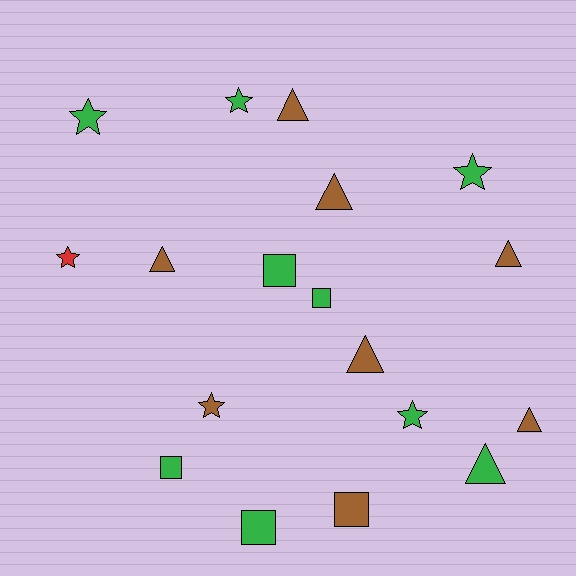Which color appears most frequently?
Green, with 9 objects.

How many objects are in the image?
There are 18 objects.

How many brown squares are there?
There is 1 brown square.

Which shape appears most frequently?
Triangle, with 7 objects.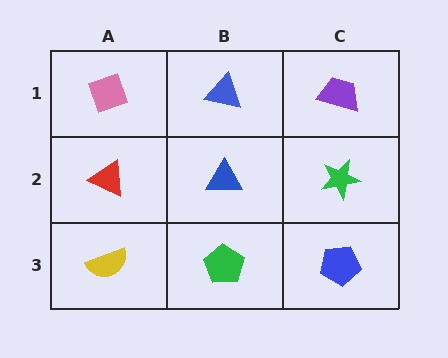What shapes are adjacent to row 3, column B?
A blue triangle (row 2, column B), a yellow semicircle (row 3, column A), a blue pentagon (row 3, column C).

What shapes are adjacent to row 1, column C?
A green star (row 2, column C), a blue triangle (row 1, column B).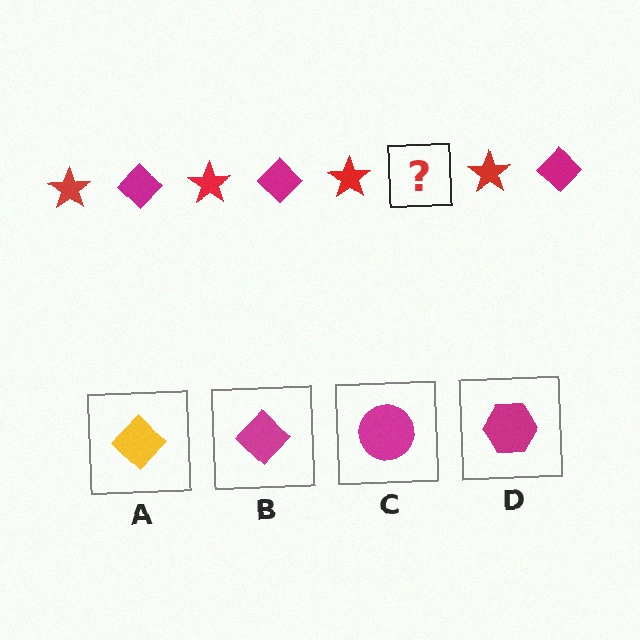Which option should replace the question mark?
Option B.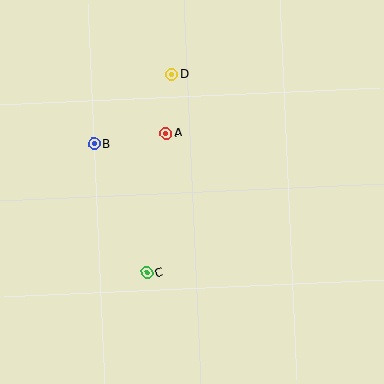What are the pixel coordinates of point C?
Point C is at (147, 273).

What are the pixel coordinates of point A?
Point A is at (166, 134).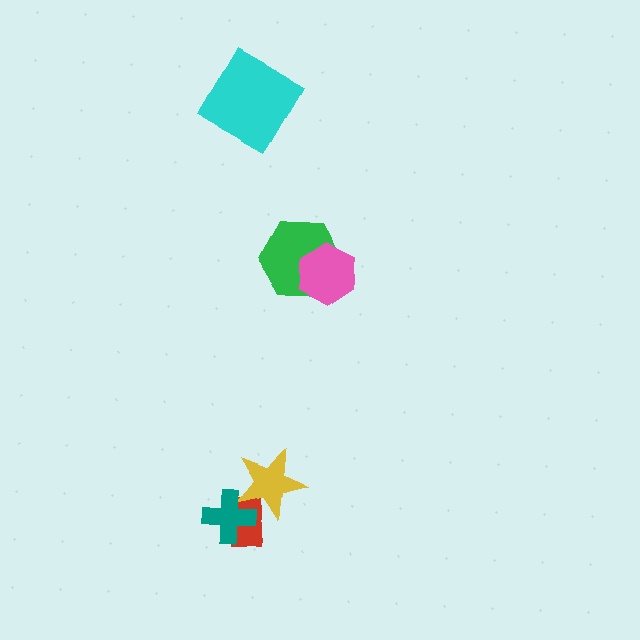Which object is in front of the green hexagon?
The pink hexagon is in front of the green hexagon.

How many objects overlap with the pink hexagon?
1 object overlaps with the pink hexagon.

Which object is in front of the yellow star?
The teal cross is in front of the yellow star.